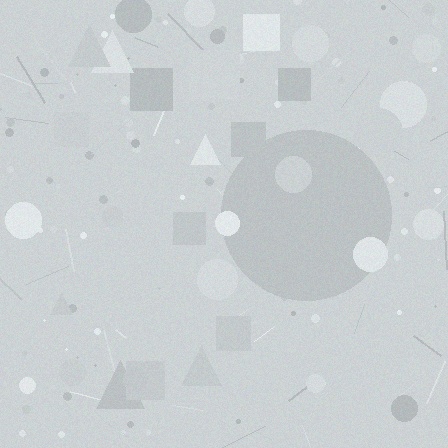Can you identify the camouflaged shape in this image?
The camouflaged shape is a circle.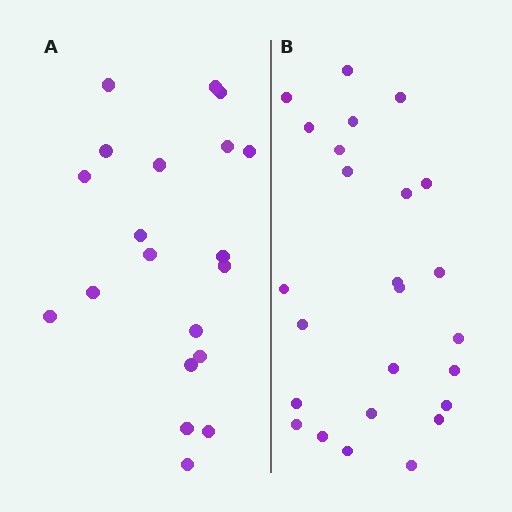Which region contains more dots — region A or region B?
Region B (the right region) has more dots.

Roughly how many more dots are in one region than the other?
Region B has about 5 more dots than region A.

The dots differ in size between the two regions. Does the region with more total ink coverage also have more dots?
No. Region A has more total ink coverage because its dots are larger, but region B actually contains more individual dots. Total area can be misleading — the number of items is what matters here.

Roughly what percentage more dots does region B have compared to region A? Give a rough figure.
About 25% more.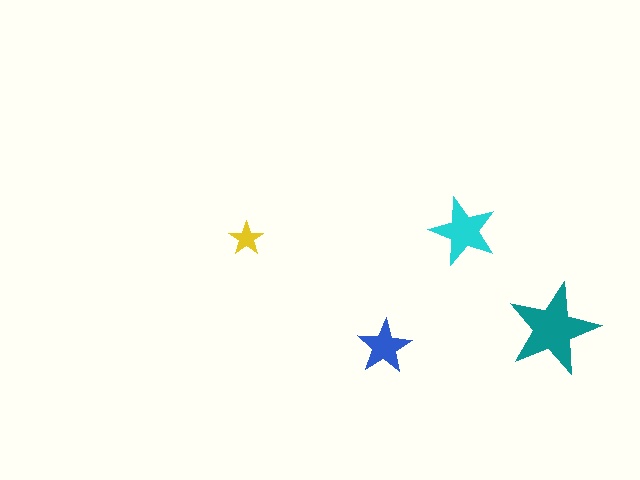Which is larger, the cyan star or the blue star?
The cyan one.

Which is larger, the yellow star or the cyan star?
The cyan one.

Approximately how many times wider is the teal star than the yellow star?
About 2.5 times wider.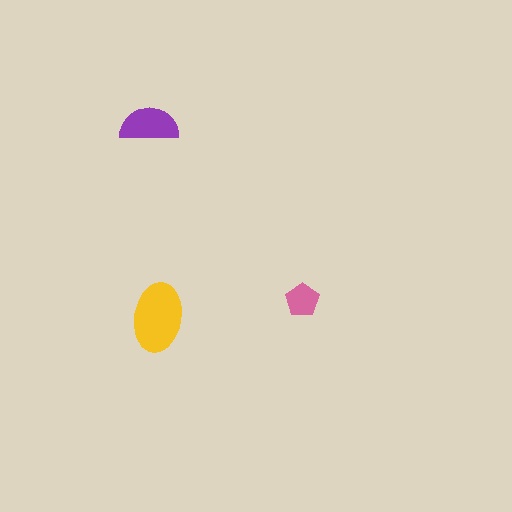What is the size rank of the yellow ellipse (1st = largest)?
1st.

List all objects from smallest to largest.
The pink pentagon, the purple semicircle, the yellow ellipse.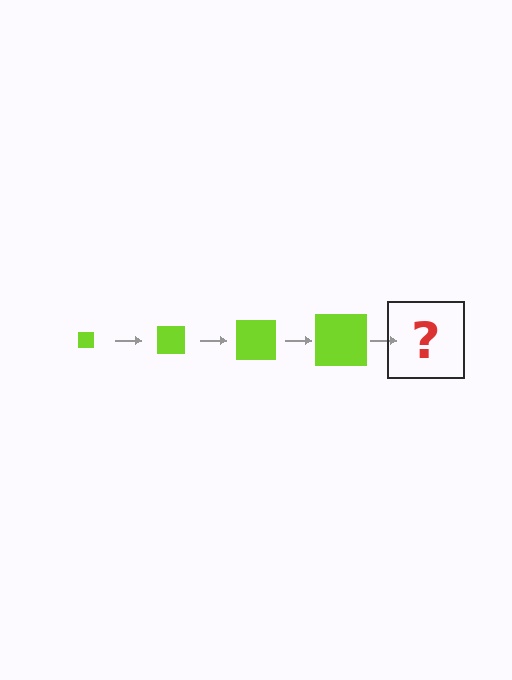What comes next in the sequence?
The next element should be a lime square, larger than the previous one.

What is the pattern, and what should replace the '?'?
The pattern is that the square gets progressively larger each step. The '?' should be a lime square, larger than the previous one.